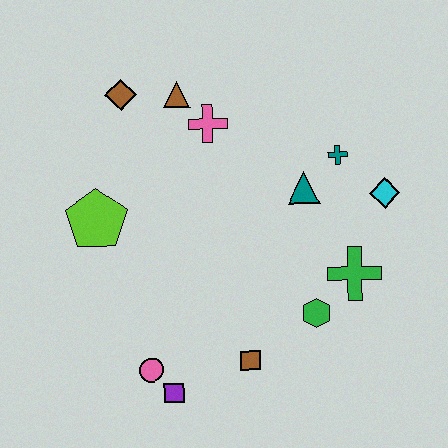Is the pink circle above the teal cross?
No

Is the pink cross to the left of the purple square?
No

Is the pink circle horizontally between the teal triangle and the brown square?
No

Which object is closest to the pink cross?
The brown triangle is closest to the pink cross.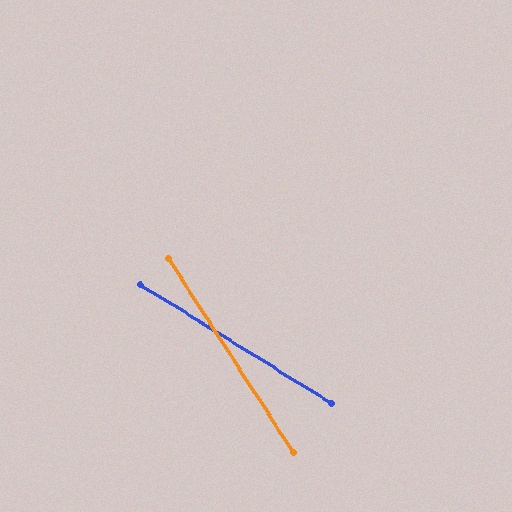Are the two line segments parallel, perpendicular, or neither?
Neither parallel nor perpendicular — they differ by about 25°.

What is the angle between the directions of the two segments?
Approximately 25 degrees.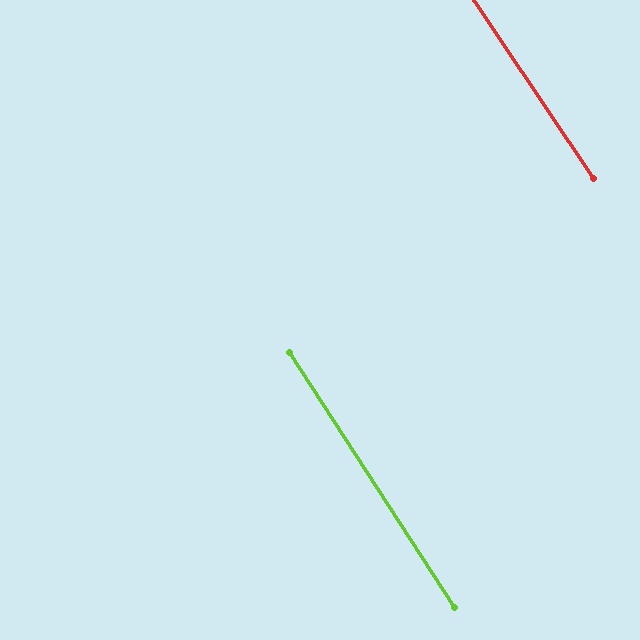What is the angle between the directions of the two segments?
Approximately 1 degree.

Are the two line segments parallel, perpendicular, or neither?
Parallel — their directions differ by only 0.7°.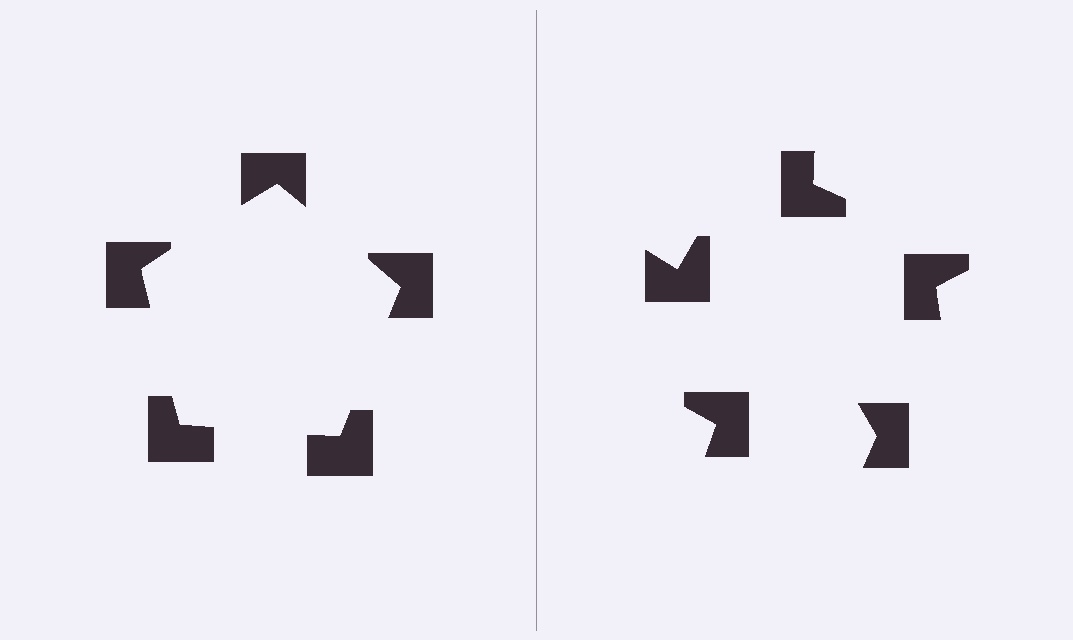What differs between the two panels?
The notched squares are positioned identically on both sides; only the wedge orientations differ. On the left they align to a pentagon; on the right they are misaligned.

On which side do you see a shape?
An illusory pentagon appears on the left side. On the right side the wedge cuts are rotated, so no coherent shape forms.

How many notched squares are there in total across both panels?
10 — 5 on each side.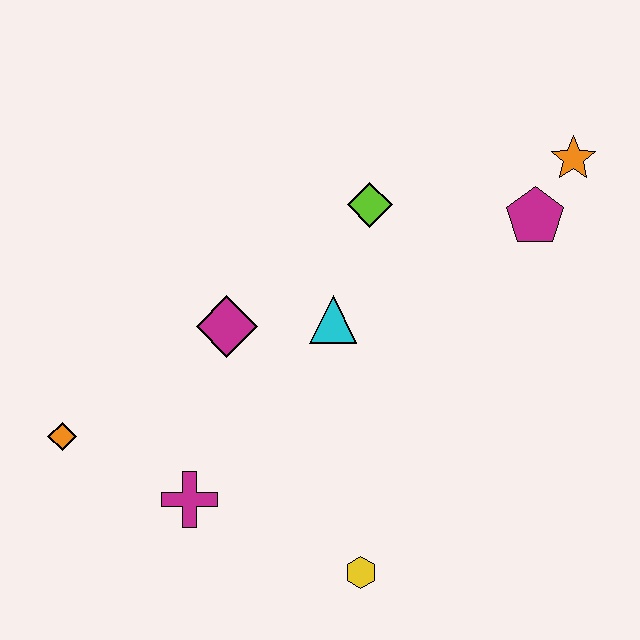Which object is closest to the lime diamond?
The cyan triangle is closest to the lime diamond.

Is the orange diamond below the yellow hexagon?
No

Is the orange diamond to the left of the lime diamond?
Yes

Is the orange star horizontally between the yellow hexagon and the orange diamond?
No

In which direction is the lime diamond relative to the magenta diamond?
The lime diamond is to the right of the magenta diamond.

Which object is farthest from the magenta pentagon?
The orange diamond is farthest from the magenta pentagon.